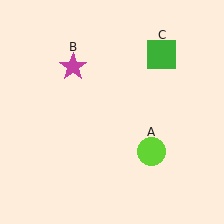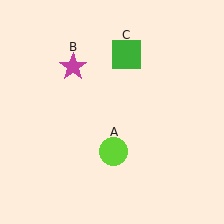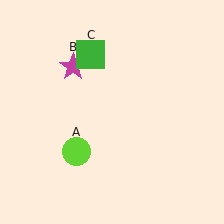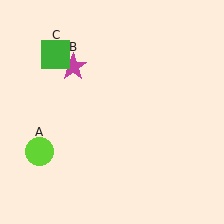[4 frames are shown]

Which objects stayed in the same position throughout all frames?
Magenta star (object B) remained stationary.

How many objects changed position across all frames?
2 objects changed position: lime circle (object A), green square (object C).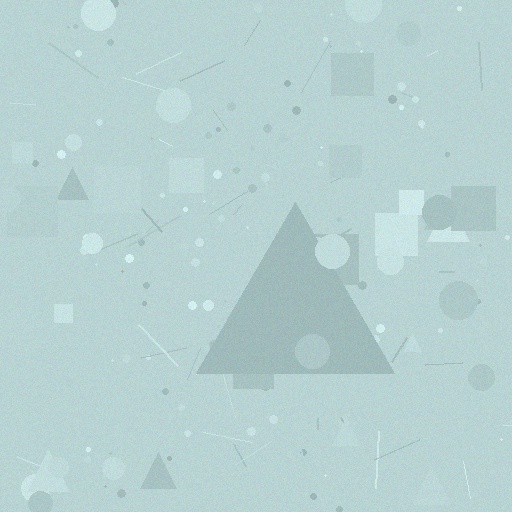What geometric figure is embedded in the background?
A triangle is embedded in the background.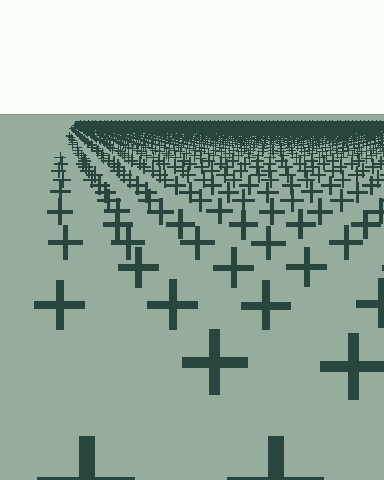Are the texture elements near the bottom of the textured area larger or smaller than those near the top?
Larger. Near the bottom, elements are closer to the viewer and appear at a bigger on-screen size.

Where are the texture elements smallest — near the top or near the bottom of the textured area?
Near the top.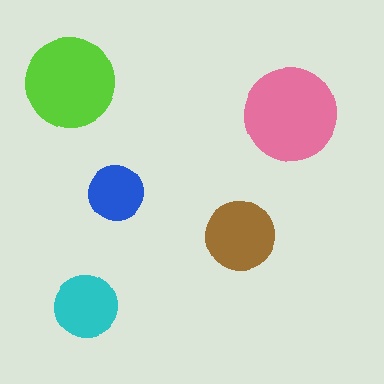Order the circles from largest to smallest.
the pink one, the lime one, the brown one, the cyan one, the blue one.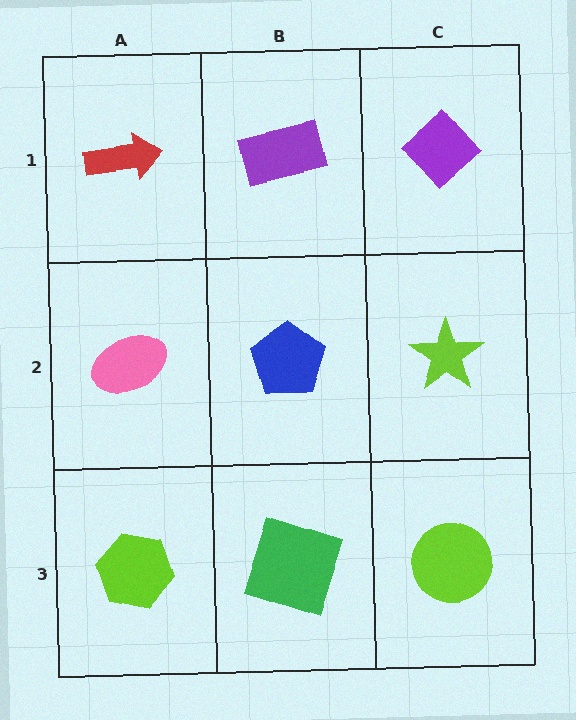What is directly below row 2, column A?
A lime hexagon.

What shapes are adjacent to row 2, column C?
A purple diamond (row 1, column C), a lime circle (row 3, column C), a blue pentagon (row 2, column B).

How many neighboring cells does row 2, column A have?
3.